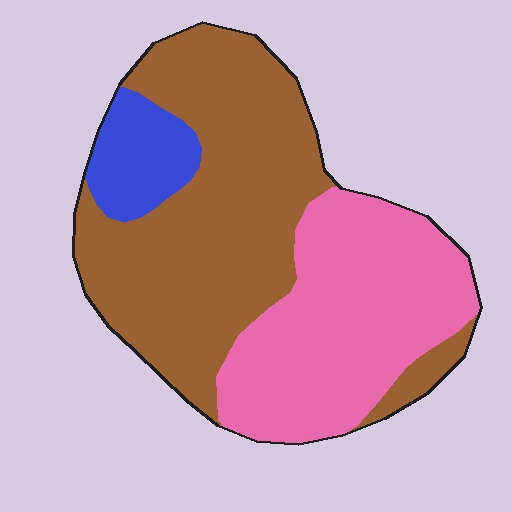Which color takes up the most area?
Brown, at roughly 55%.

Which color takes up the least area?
Blue, at roughly 10%.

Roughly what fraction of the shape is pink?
Pink takes up about three eighths (3/8) of the shape.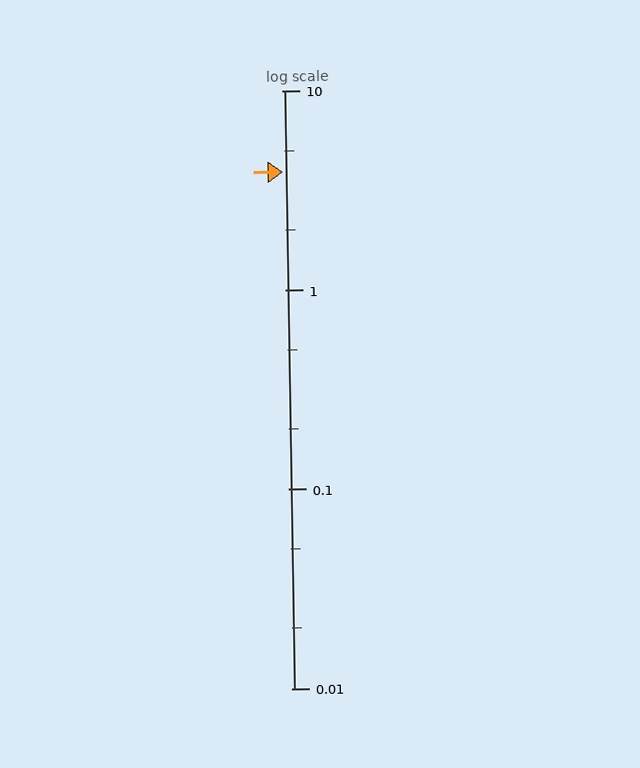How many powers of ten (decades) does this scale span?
The scale spans 3 decades, from 0.01 to 10.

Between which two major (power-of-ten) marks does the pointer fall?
The pointer is between 1 and 10.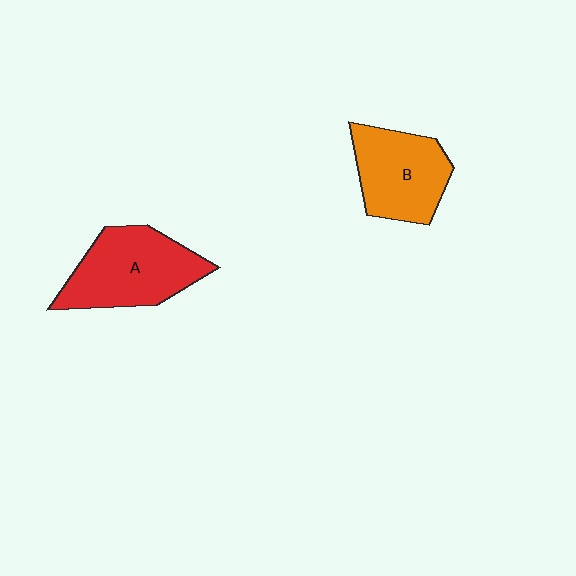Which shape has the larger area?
Shape A (red).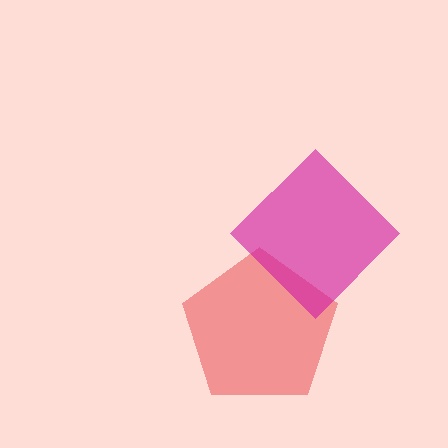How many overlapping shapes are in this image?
There are 2 overlapping shapes in the image.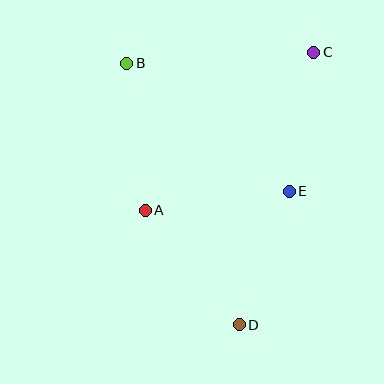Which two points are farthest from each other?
Points B and D are farthest from each other.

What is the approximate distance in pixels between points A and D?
The distance between A and D is approximately 148 pixels.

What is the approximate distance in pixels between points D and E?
The distance between D and E is approximately 143 pixels.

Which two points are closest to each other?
Points C and E are closest to each other.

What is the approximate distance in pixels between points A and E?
The distance between A and E is approximately 145 pixels.